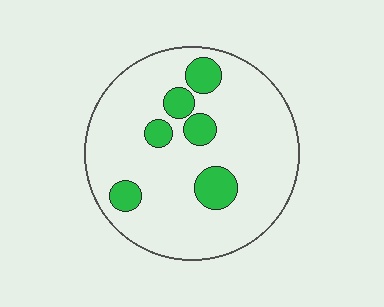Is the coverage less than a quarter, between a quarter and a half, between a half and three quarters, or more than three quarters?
Less than a quarter.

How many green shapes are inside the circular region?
6.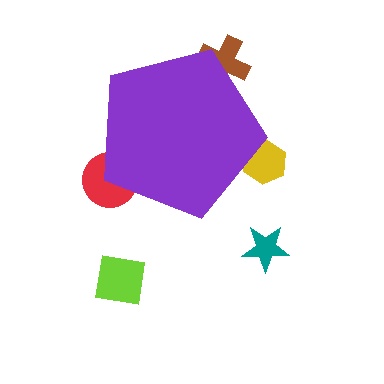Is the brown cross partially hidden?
Yes, the brown cross is partially hidden behind the purple pentagon.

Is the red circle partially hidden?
Yes, the red circle is partially hidden behind the purple pentagon.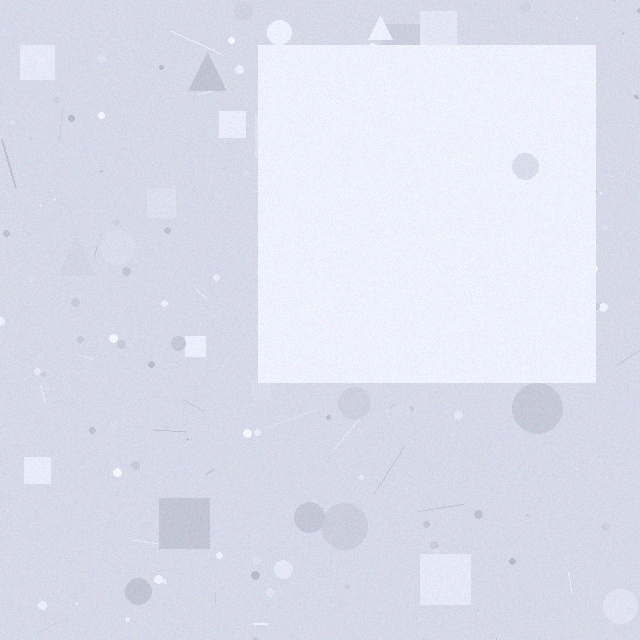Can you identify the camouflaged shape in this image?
The camouflaged shape is a square.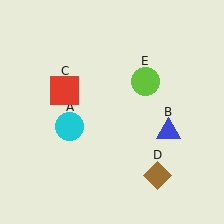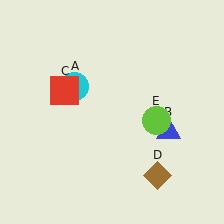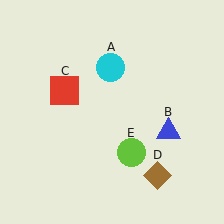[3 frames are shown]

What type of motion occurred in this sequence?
The cyan circle (object A), lime circle (object E) rotated clockwise around the center of the scene.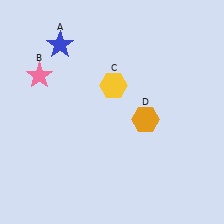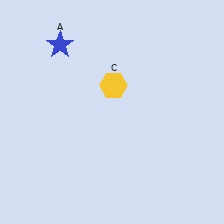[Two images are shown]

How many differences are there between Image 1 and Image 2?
There are 2 differences between the two images.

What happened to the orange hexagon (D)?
The orange hexagon (D) was removed in Image 2. It was in the bottom-right area of Image 1.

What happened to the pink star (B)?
The pink star (B) was removed in Image 2. It was in the top-left area of Image 1.